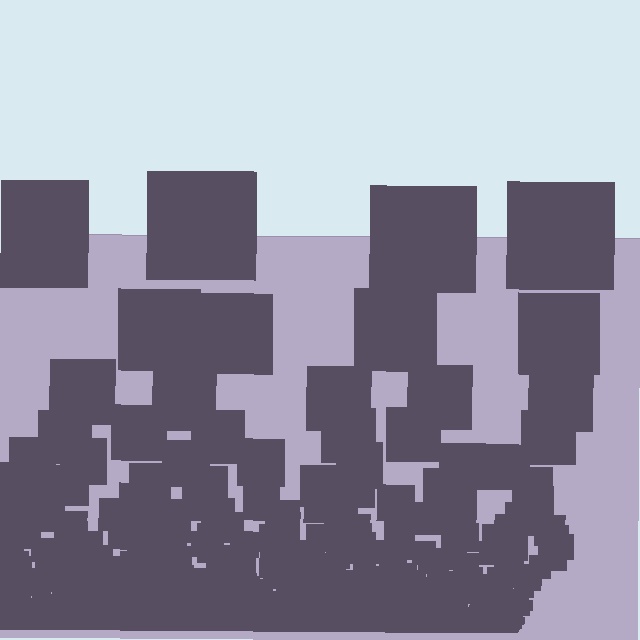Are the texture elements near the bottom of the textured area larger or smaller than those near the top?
Smaller. The gradient is inverted — elements near the bottom are smaller and denser.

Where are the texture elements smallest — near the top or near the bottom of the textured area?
Near the bottom.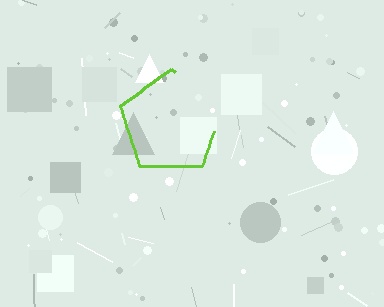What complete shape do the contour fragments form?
The contour fragments form a pentagon.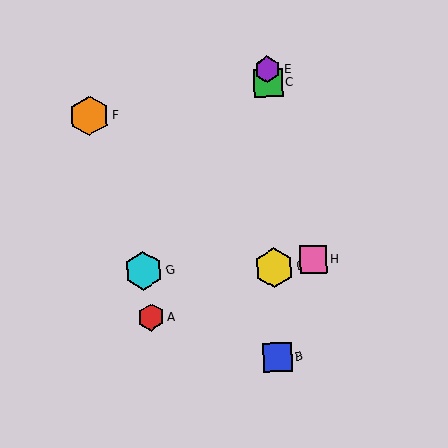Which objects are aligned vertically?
Objects B, C, D, E are aligned vertically.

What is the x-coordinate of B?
Object B is at x≈277.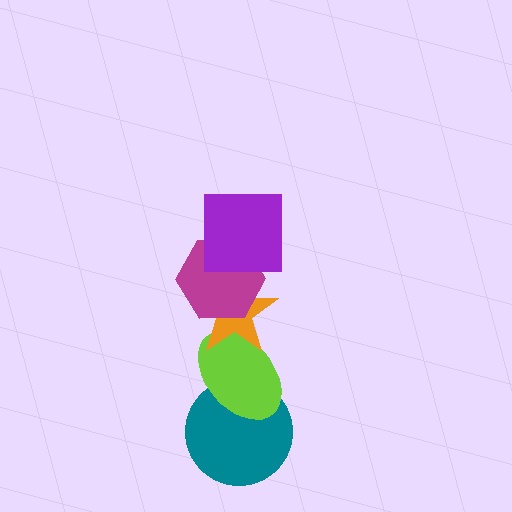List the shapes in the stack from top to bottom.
From top to bottom: the purple square, the magenta hexagon, the orange star, the lime ellipse, the teal circle.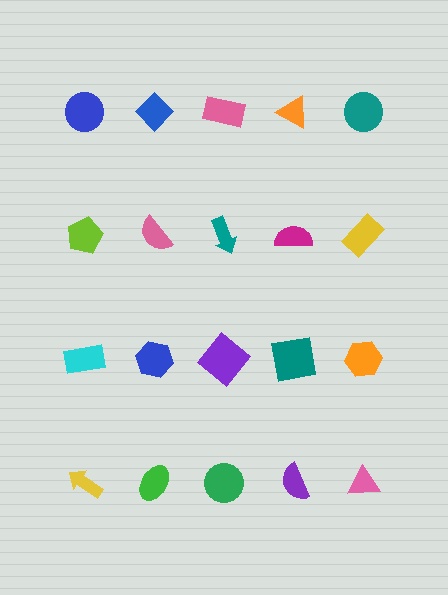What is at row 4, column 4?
A purple semicircle.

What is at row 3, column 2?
A blue hexagon.